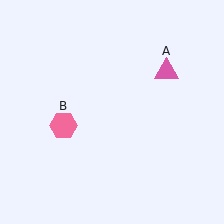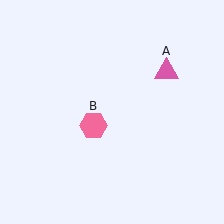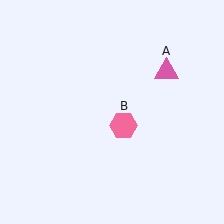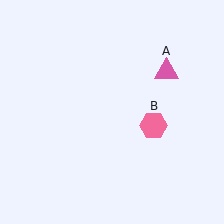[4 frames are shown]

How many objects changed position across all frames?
1 object changed position: pink hexagon (object B).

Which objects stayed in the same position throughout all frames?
Pink triangle (object A) remained stationary.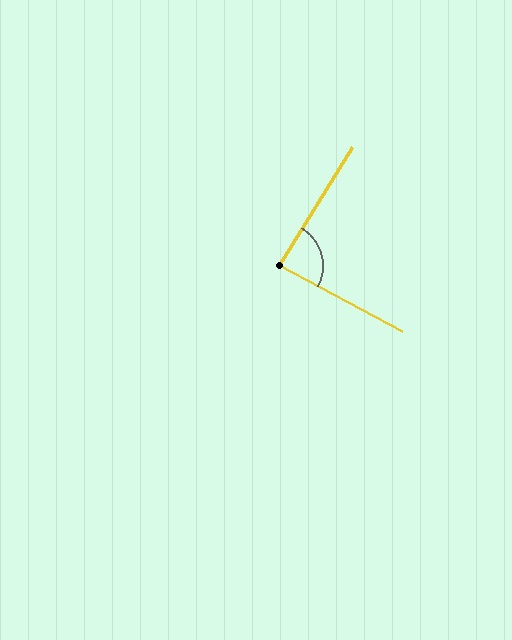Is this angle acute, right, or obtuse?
It is approximately a right angle.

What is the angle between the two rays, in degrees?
Approximately 87 degrees.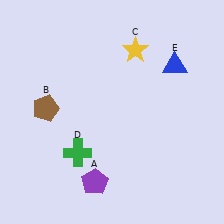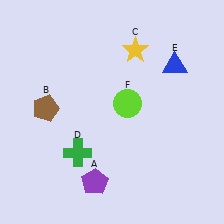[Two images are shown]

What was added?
A lime circle (F) was added in Image 2.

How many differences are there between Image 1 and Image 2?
There is 1 difference between the two images.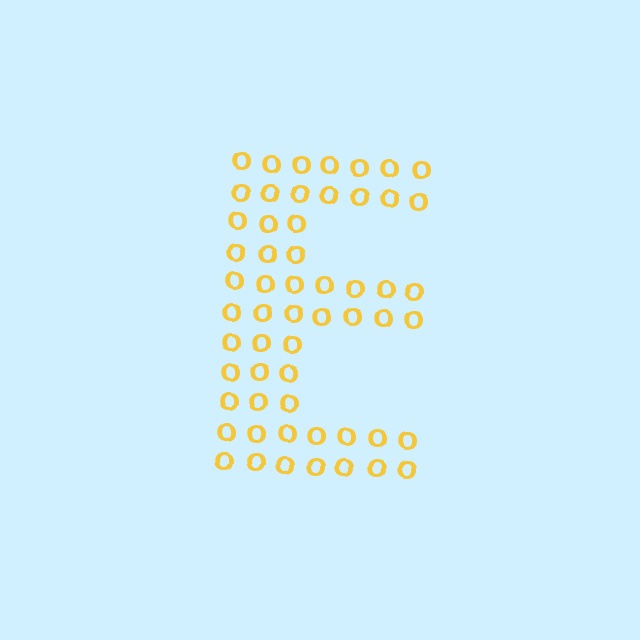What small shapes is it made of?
It is made of small letter O's.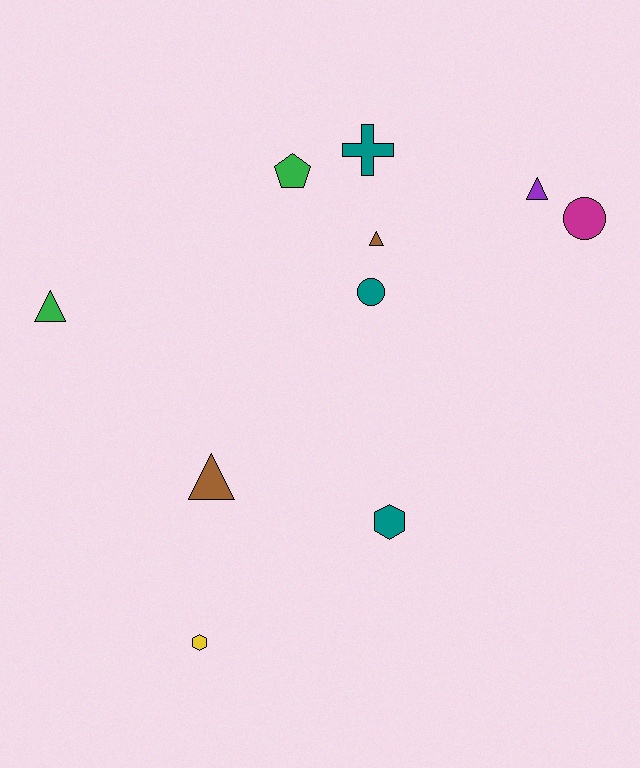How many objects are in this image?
There are 10 objects.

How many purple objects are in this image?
There is 1 purple object.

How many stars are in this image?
There are no stars.